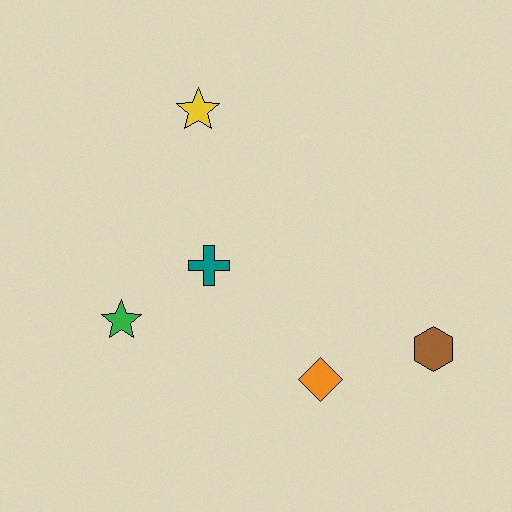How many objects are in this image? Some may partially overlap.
There are 5 objects.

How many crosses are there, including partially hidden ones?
There is 1 cross.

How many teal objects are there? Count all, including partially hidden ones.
There is 1 teal object.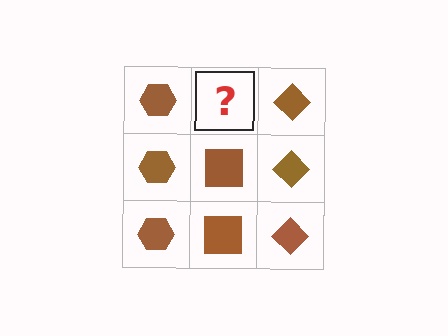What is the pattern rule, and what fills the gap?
The rule is that each column has a consistent shape. The gap should be filled with a brown square.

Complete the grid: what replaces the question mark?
The question mark should be replaced with a brown square.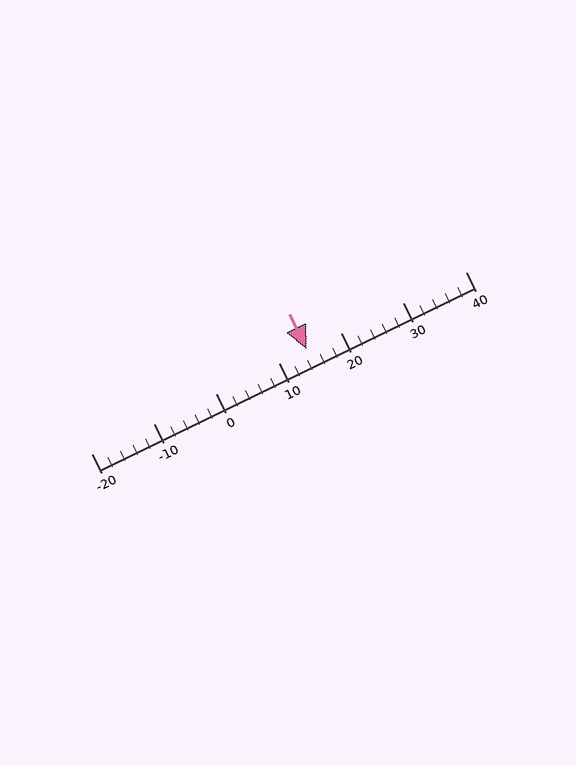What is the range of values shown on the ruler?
The ruler shows values from -20 to 40.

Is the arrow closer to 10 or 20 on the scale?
The arrow is closer to 10.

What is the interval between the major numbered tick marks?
The major tick marks are spaced 10 units apart.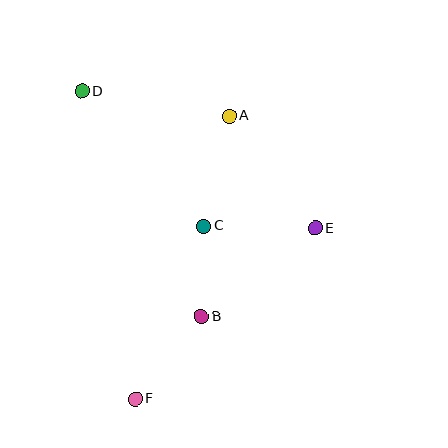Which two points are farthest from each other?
Points D and F are farthest from each other.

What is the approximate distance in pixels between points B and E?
The distance between B and E is approximately 145 pixels.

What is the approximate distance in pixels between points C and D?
The distance between C and D is approximately 182 pixels.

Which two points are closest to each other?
Points B and C are closest to each other.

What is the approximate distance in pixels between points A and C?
The distance between A and C is approximately 113 pixels.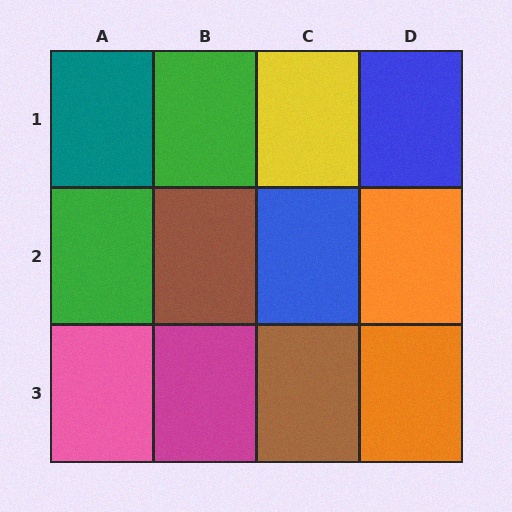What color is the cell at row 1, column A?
Teal.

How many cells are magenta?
1 cell is magenta.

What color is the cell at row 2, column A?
Green.